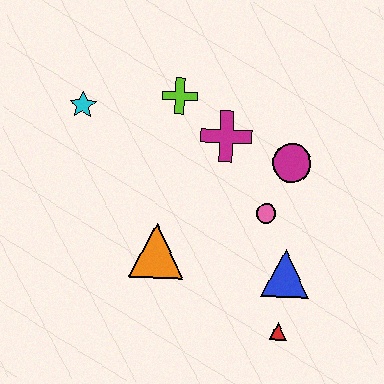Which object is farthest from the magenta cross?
The red triangle is farthest from the magenta cross.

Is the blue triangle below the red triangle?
No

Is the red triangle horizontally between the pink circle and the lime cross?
No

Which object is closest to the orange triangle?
The pink circle is closest to the orange triangle.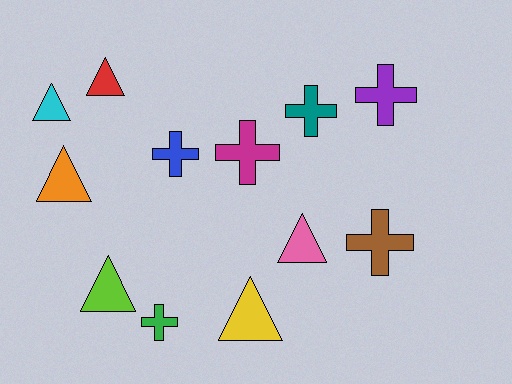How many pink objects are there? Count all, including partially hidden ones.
There is 1 pink object.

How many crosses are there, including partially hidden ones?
There are 6 crosses.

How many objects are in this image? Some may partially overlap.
There are 12 objects.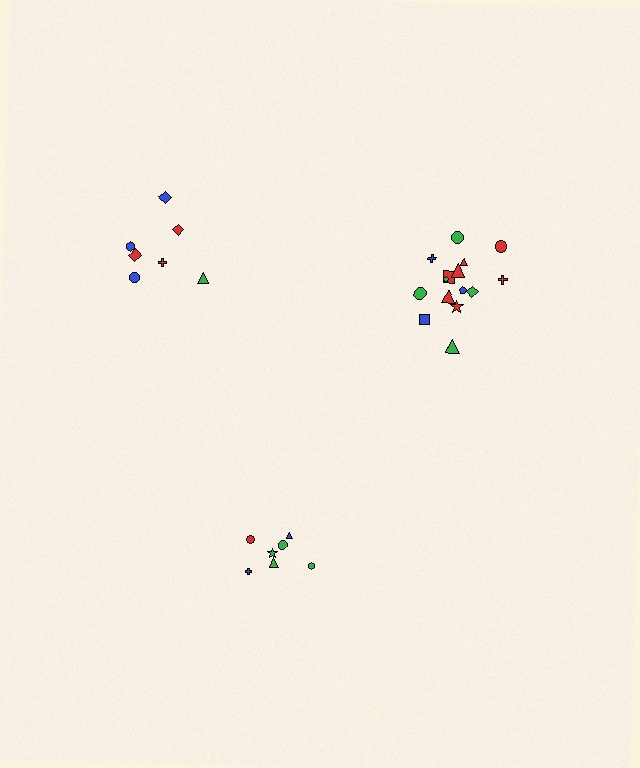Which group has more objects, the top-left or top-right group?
The top-right group.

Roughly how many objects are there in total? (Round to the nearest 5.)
Roughly 30 objects in total.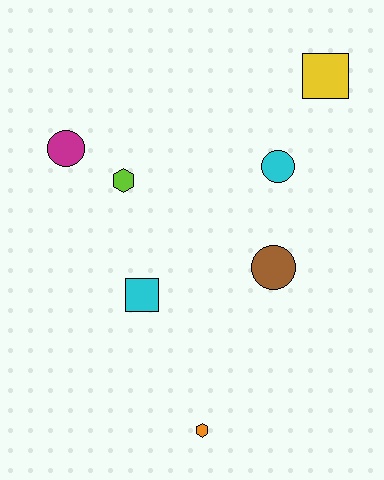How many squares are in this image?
There are 2 squares.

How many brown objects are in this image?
There is 1 brown object.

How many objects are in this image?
There are 7 objects.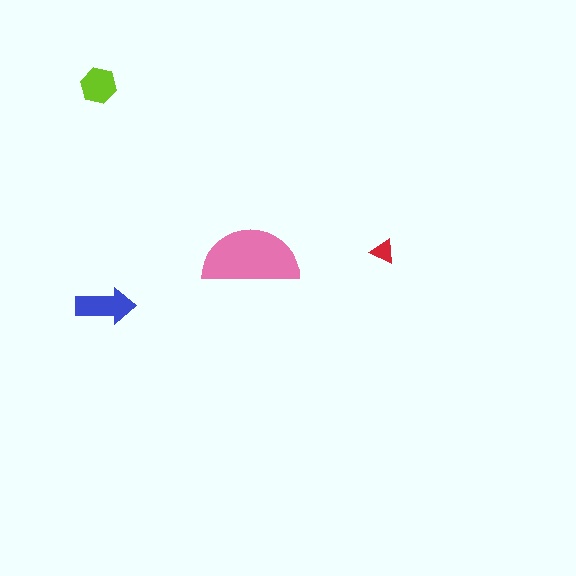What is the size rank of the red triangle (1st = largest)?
4th.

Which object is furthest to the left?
The lime hexagon is leftmost.